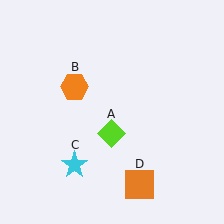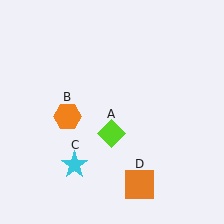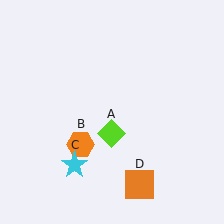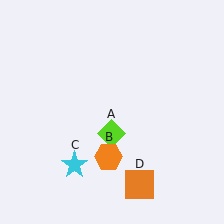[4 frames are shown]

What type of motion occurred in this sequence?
The orange hexagon (object B) rotated counterclockwise around the center of the scene.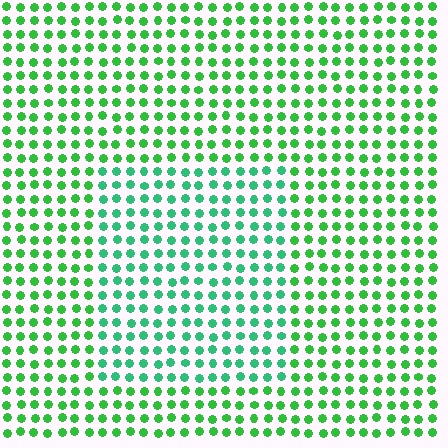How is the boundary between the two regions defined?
The boundary is defined purely by a slight shift in hue (about 26 degrees). Spacing, size, and orientation are identical on both sides.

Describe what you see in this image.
The image is filled with small green elements in a uniform arrangement. A rectangle-shaped region is visible where the elements are tinted to a slightly different hue, forming a subtle color boundary.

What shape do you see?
I see a rectangle.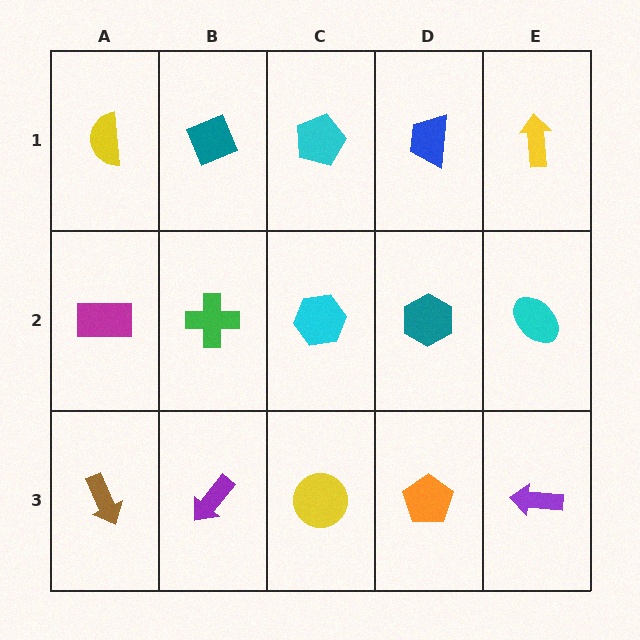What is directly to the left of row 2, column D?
A cyan hexagon.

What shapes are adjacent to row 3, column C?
A cyan hexagon (row 2, column C), a purple arrow (row 3, column B), an orange pentagon (row 3, column D).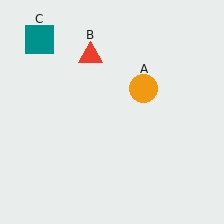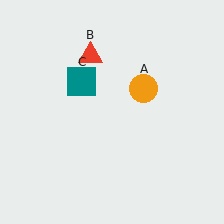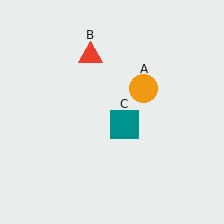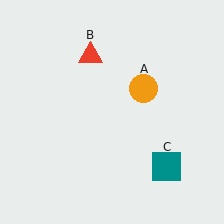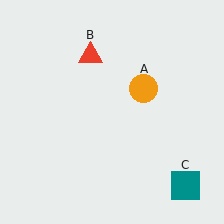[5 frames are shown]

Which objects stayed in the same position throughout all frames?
Orange circle (object A) and red triangle (object B) remained stationary.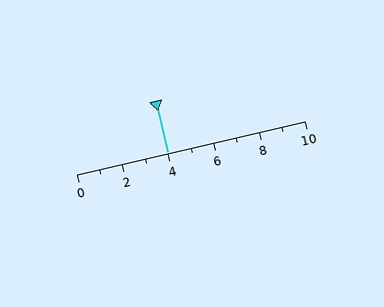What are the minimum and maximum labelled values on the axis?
The axis runs from 0 to 10.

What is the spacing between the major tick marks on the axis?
The major ticks are spaced 2 apart.